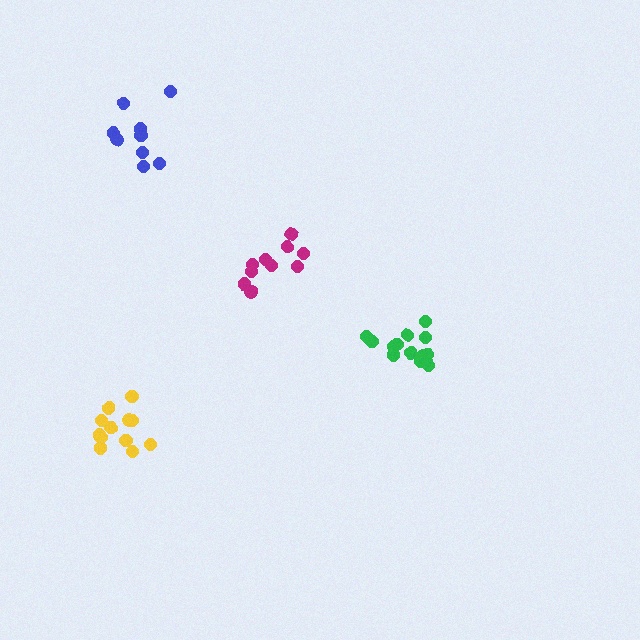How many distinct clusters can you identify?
There are 4 distinct clusters.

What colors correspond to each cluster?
The clusters are colored: magenta, green, yellow, blue.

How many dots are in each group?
Group 1: 10 dots, Group 2: 14 dots, Group 3: 12 dots, Group 4: 9 dots (45 total).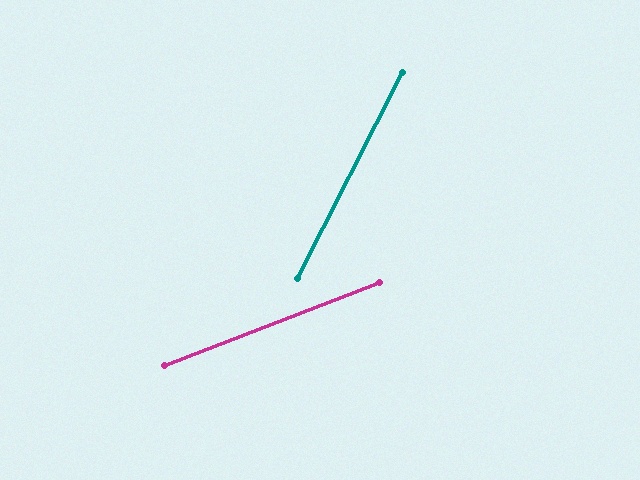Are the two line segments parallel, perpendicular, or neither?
Neither parallel nor perpendicular — they differ by about 42°.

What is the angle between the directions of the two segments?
Approximately 42 degrees.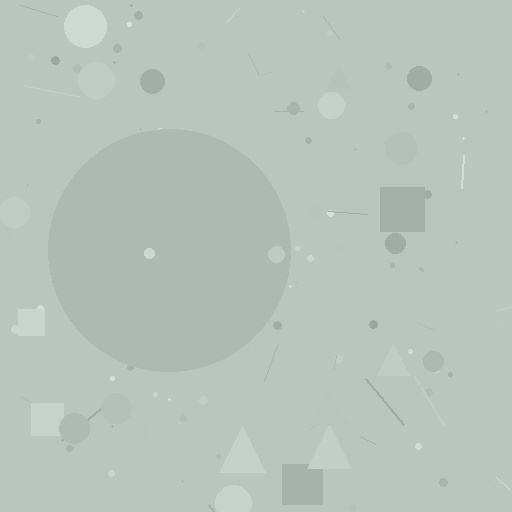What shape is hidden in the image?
A circle is hidden in the image.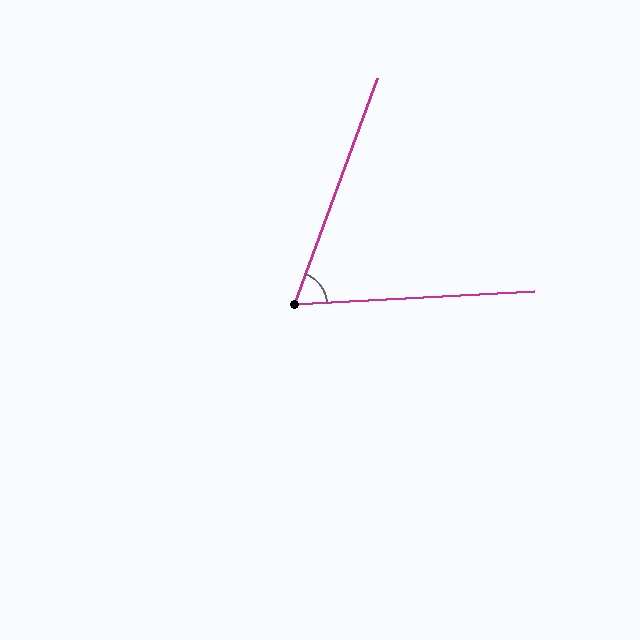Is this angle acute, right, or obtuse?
It is acute.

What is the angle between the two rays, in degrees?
Approximately 67 degrees.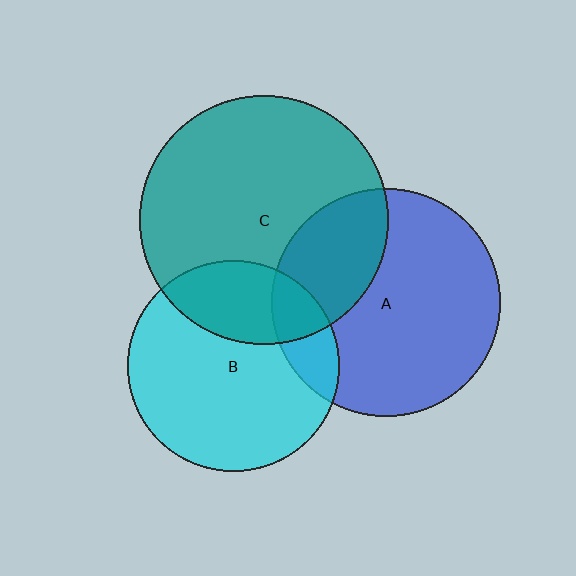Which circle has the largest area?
Circle C (teal).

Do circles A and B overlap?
Yes.